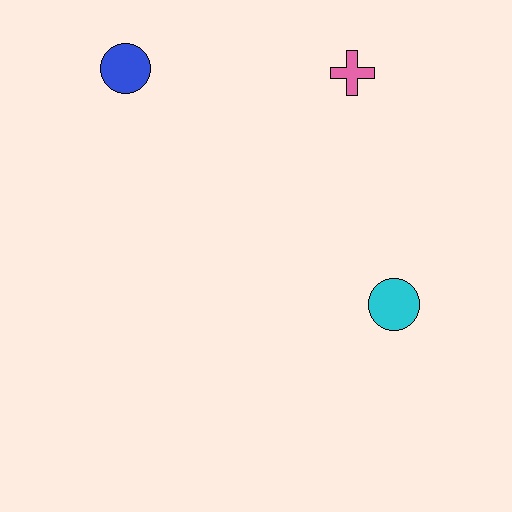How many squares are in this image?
There are no squares.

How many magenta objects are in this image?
There are no magenta objects.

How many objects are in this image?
There are 3 objects.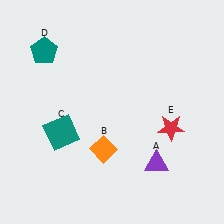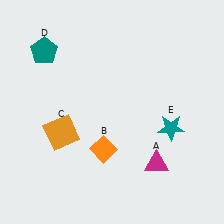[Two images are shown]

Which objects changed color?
A changed from purple to magenta. C changed from teal to orange. E changed from red to teal.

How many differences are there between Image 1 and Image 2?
There are 3 differences between the two images.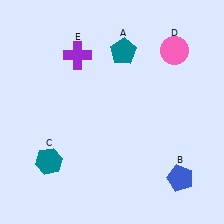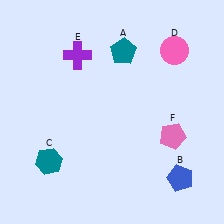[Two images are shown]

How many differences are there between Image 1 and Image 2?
There is 1 difference between the two images.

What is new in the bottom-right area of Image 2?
A pink pentagon (F) was added in the bottom-right area of Image 2.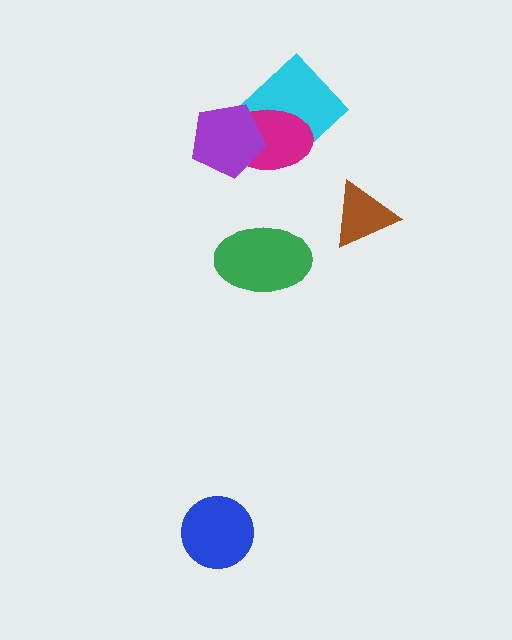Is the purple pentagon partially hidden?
No, no other shape covers it.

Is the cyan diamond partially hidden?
Yes, it is partially covered by another shape.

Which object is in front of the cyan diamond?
The magenta ellipse is in front of the cyan diamond.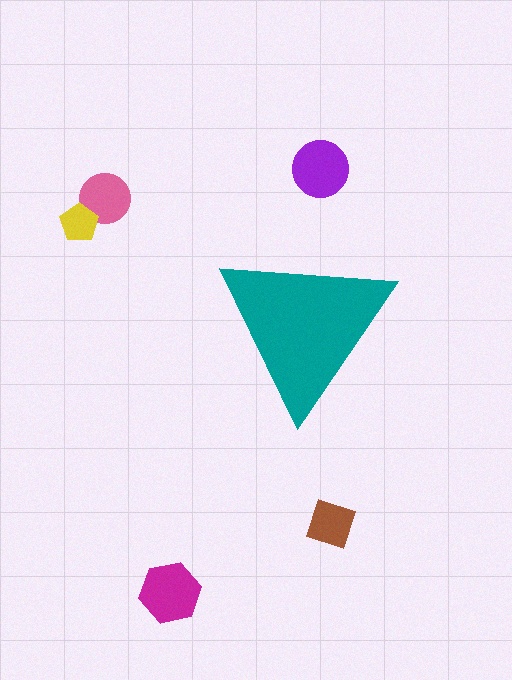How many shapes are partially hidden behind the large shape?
0 shapes are partially hidden.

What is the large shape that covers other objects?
A teal triangle.